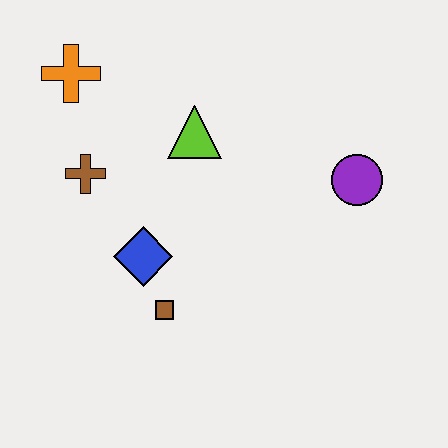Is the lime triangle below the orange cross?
Yes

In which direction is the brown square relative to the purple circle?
The brown square is to the left of the purple circle.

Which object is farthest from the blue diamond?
The purple circle is farthest from the blue diamond.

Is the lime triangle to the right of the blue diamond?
Yes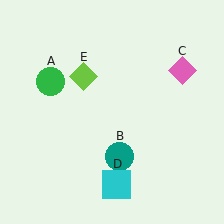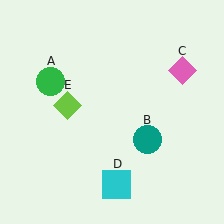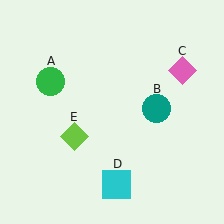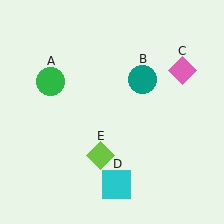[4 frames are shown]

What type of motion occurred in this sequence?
The teal circle (object B), lime diamond (object E) rotated counterclockwise around the center of the scene.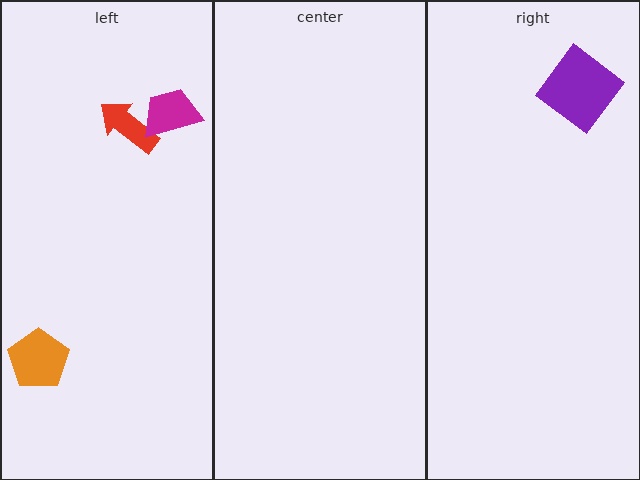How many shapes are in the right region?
1.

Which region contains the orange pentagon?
The left region.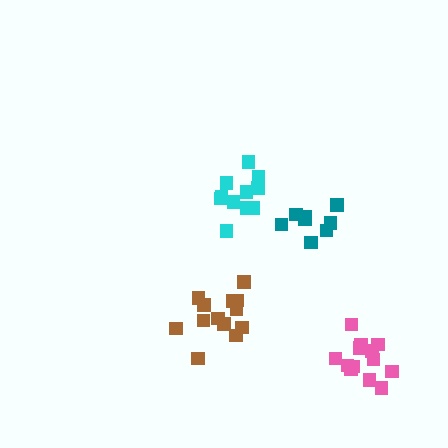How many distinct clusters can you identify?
There are 4 distinct clusters.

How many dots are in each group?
Group 1: 13 dots, Group 2: 13 dots, Group 3: 11 dots, Group 4: 8 dots (45 total).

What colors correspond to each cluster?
The clusters are colored: brown, pink, cyan, teal.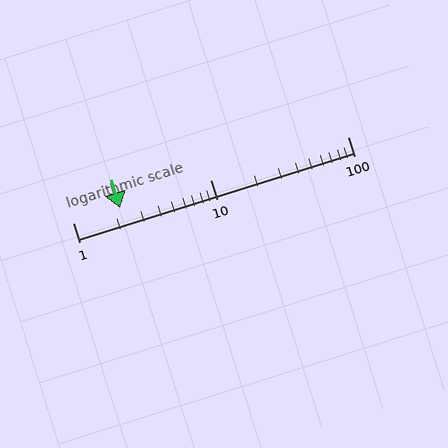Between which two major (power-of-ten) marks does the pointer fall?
The pointer is between 1 and 10.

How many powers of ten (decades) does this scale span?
The scale spans 2 decades, from 1 to 100.